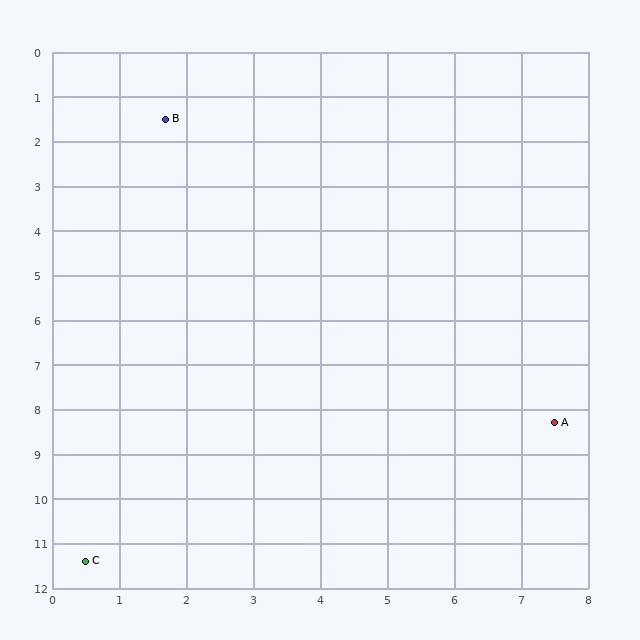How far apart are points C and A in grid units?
Points C and A are about 7.7 grid units apart.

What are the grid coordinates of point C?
Point C is at approximately (0.5, 11.4).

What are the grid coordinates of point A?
Point A is at approximately (7.5, 8.3).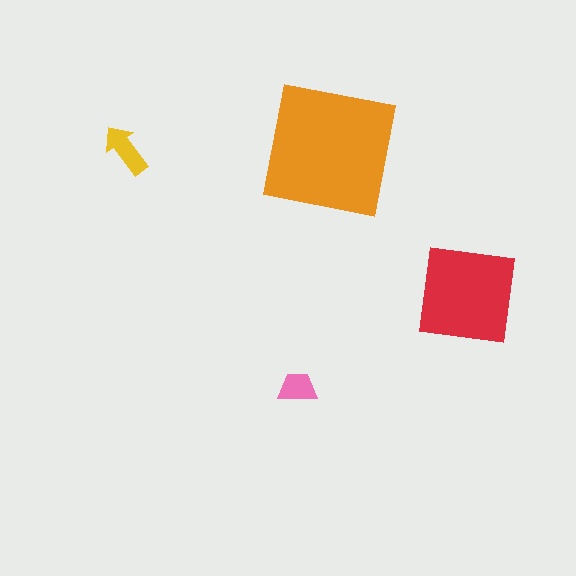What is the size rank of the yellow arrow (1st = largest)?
3rd.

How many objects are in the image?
There are 4 objects in the image.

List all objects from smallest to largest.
The pink trapezoid, the yellow arrow, the red square, the orange square.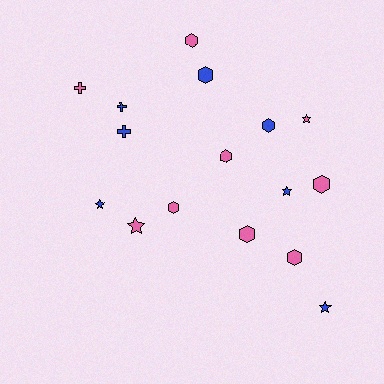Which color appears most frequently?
Pink, with 9 objects.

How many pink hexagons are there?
There are 6 pink hexagons.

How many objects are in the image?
There are 16 objects.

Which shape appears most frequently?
Hexagon, with 8 objects.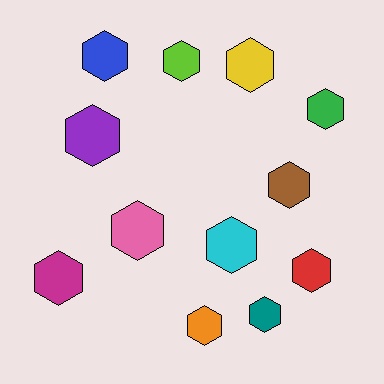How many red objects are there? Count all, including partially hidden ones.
There is 1 red object.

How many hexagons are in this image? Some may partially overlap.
There are 12 hexagons.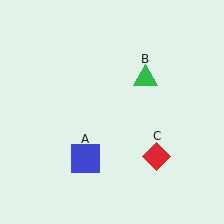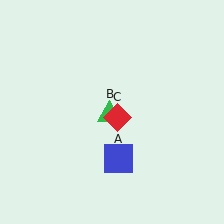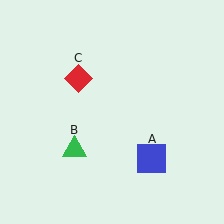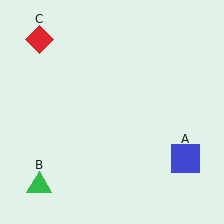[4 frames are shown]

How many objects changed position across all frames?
3 objects changed position: blue square (object A), green triangle (object B), red diamond (object C).